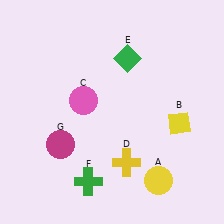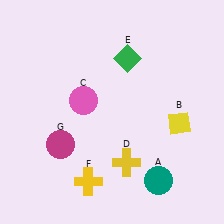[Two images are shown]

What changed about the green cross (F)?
In Image 1, F is green. In Image 2, it changed to yellow.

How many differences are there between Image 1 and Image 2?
There are 2 differences between the two images.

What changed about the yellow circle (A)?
In Image 1, A is yellow. In Image 2, it changed to teal.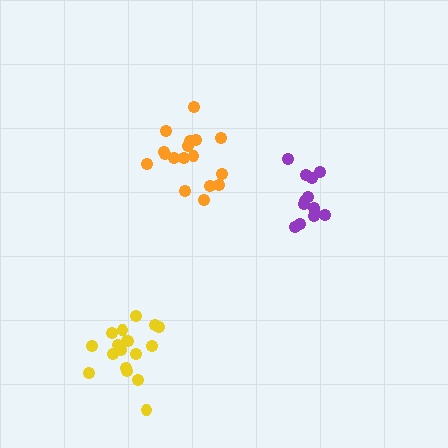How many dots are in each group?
Group 1: 18 dots, Group 2: 18 dots, Group 3: 13 dots (49 total).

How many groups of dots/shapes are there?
There are 3 groups.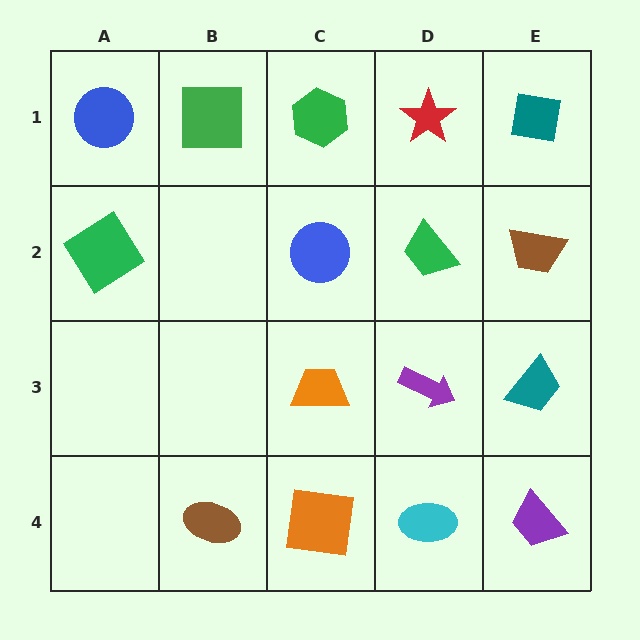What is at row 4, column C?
An orange square.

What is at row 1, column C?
A green hexagon.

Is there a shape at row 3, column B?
No, that cell is empty.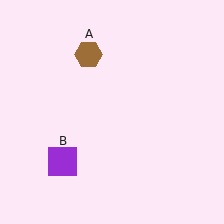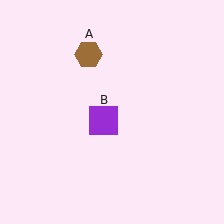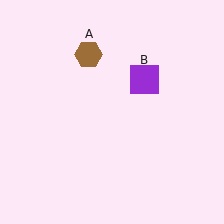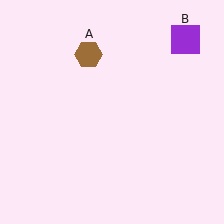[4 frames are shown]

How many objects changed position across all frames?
1 object changed position: purple square (object B).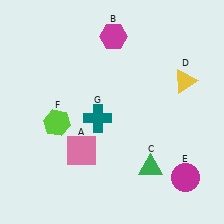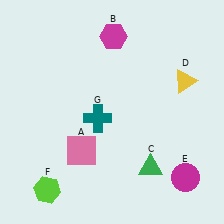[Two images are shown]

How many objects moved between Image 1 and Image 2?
1 object moved between the two images.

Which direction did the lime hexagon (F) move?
The lime hexagon (F) moved down.